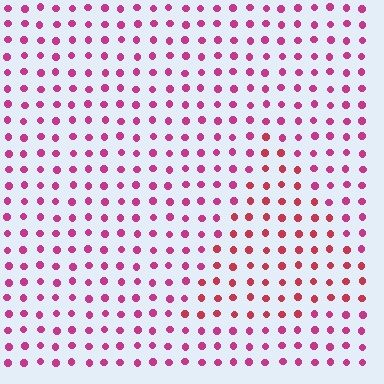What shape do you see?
I see a triangle.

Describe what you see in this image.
The image is filled with small magenta elements in a uniform arrangement. A triangle-shaped region is visible where the elements are tinted to a slightly different hue, forming a subtle color boundary.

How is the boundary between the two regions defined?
The boundary is defined purely by a slight shift in hue (about 27 degrees). Spacing, size, and orientation are identical on both sides.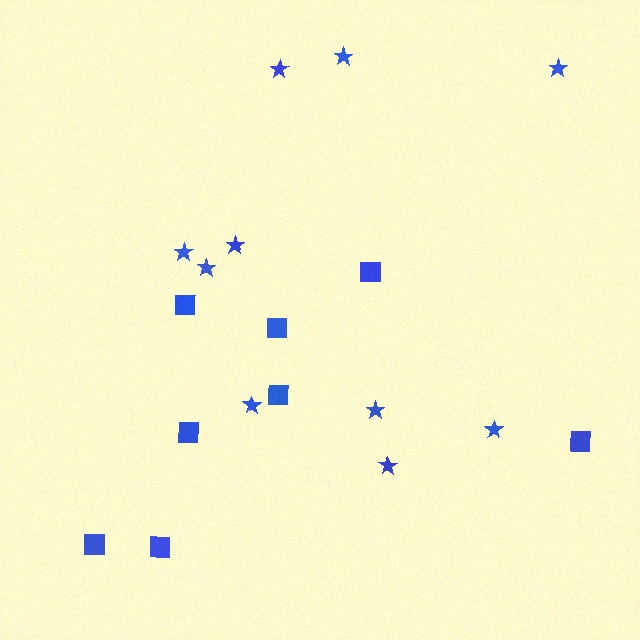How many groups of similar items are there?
There are 2 groups: one group of squares (8) and one group of stars (10).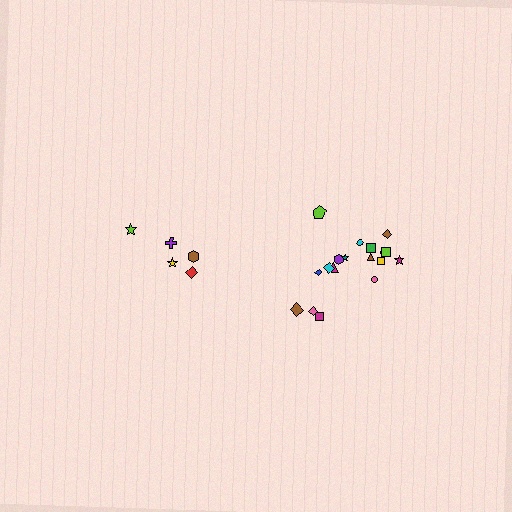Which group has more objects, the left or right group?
The right group.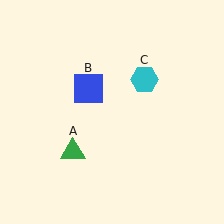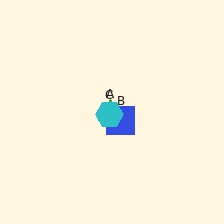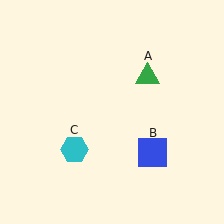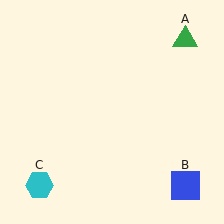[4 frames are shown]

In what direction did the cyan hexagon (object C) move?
The cyan hexagon (object C) moved down and to the left.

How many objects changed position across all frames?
3 objects changed position: green triangle (object A), blue square (object B), cyan hexagon (object C).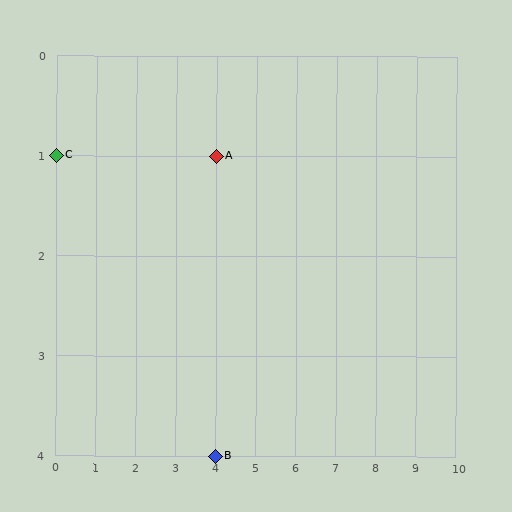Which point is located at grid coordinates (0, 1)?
Point C is at (0, 1).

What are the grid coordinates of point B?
Point B is at grid coordinates (4, 4).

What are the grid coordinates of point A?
Point A is at grid coordinates (4, 1).